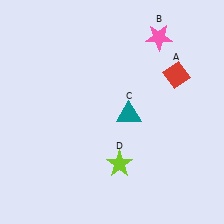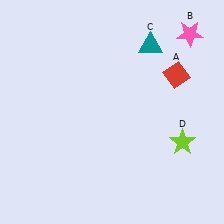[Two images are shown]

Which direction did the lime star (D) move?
The lime star (D) moved right.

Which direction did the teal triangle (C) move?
The teal triangle (C) moved up.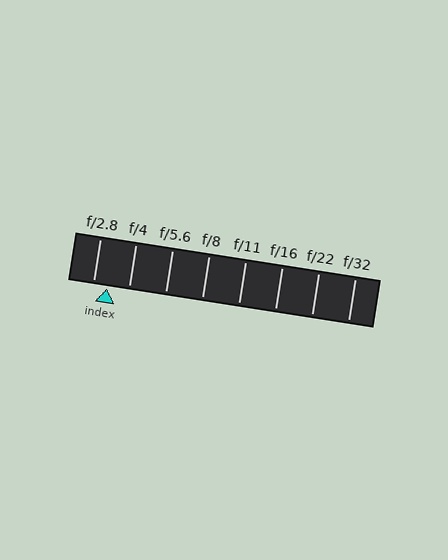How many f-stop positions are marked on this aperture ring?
There are 8 f-stop positions marked.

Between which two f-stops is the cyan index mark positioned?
The index mark is between f/2.8 and f/4.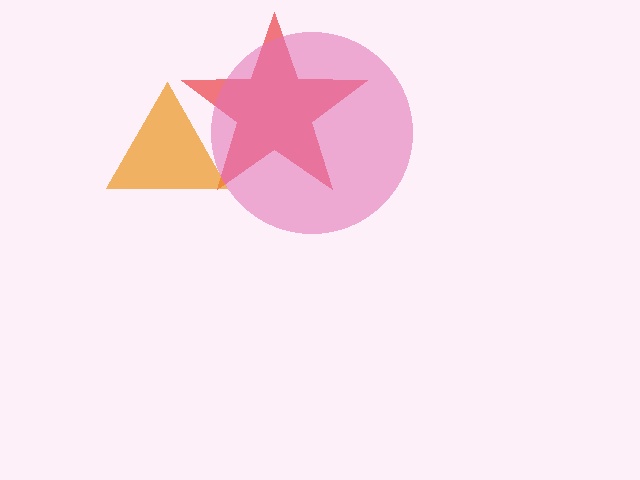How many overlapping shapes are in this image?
There are 3 overlapping shapes in the image.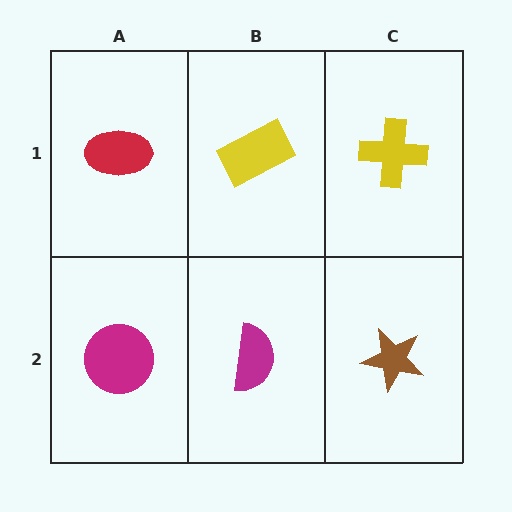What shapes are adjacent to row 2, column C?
A yellow cross (row 1, column C), a magenta semicircle (row 2, column B).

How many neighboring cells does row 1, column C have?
2.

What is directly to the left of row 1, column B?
A red ellipse.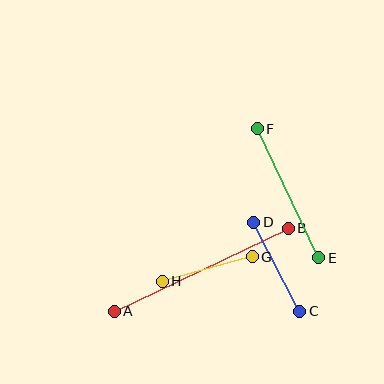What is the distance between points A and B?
The distance is approximately 193 pixels.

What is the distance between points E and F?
The distance is approximately 143 pixels.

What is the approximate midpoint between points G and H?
The midpoint is at approximately (207, 269) pixels.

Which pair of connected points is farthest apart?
Points A and B are farthest apart.